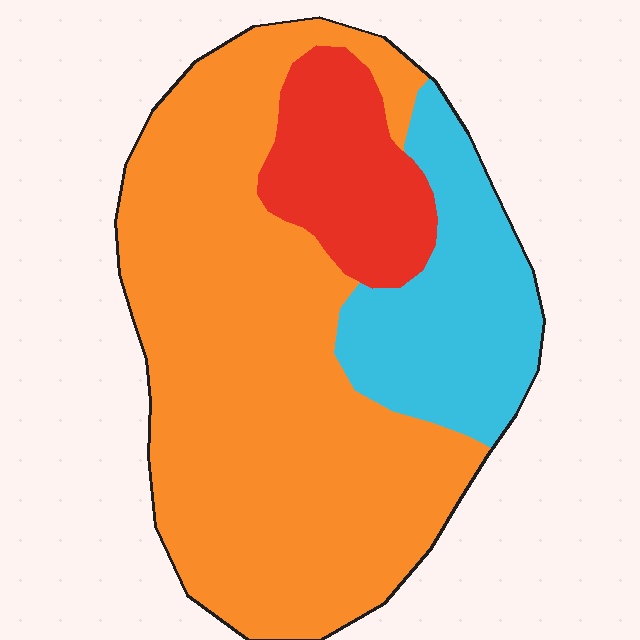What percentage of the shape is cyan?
Cyan takes up about one fifth (1/5) of the shape.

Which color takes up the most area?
Orange, at roughly 65%.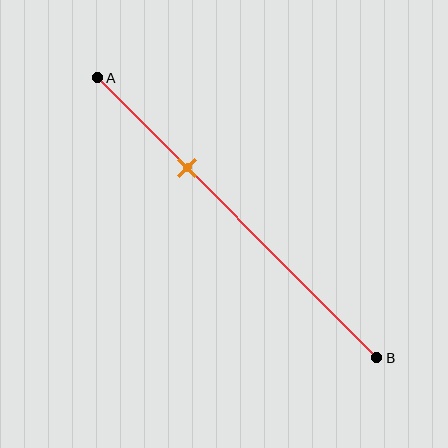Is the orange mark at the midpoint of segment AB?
No, the mark is at about 30% from A, not at the 50% midpoint.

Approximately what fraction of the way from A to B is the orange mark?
The orange mark is approximately 30% of the way from A to B.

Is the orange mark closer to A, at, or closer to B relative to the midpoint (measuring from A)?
The orange mark is closer to point A than the midpoint of segment AB.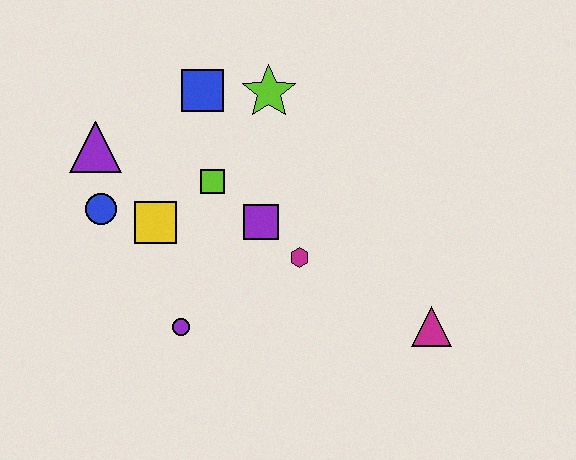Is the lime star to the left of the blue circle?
No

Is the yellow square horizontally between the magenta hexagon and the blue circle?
Yes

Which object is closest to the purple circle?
The yellow square is closest to the purple circle.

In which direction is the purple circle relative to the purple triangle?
The purple circle is below the purple triangle.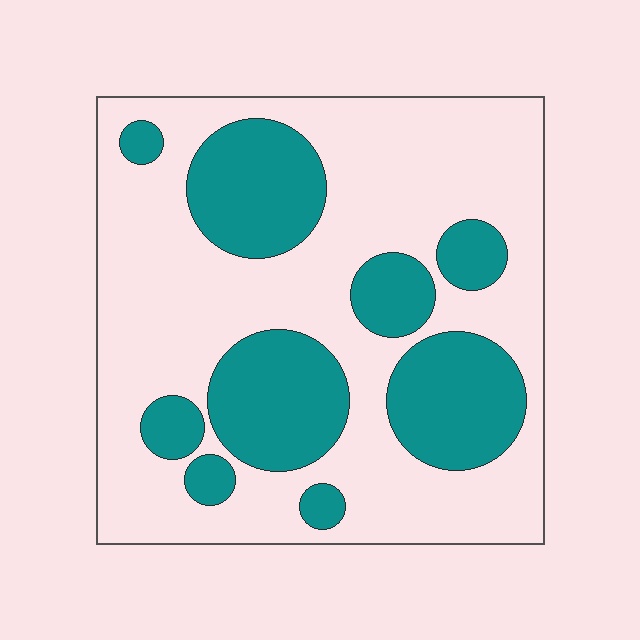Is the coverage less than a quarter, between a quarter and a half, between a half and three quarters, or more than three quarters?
Between a quarter and a half.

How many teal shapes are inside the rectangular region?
9.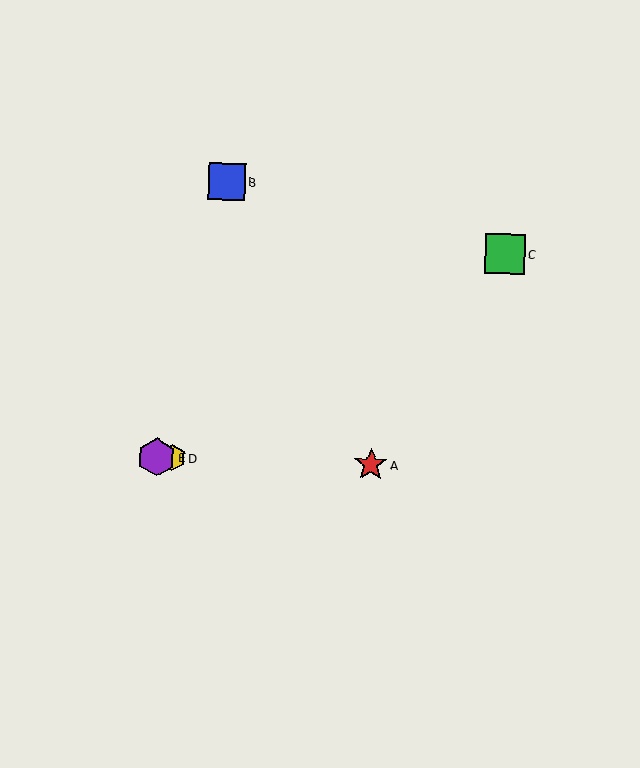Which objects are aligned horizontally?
Objects A, D, E are aligned horizontally.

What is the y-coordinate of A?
Object A is at y≈464.